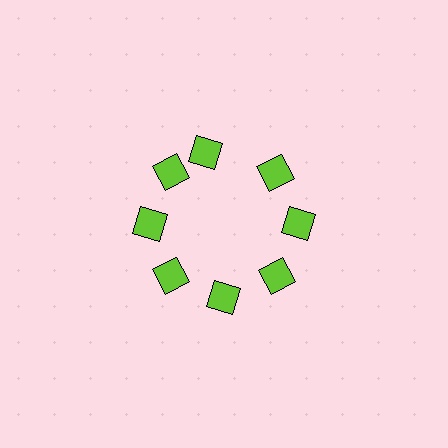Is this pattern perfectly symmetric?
No. The 8 lime squares are arranged in a ring, but one element near the 12 o'clock position is rotated out of alignment along the ring, breaking the 8-fold rotational symmetry.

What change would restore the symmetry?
The symmetry would be restored by rotating it back into even spacing with its neighbors so that all 8 squares sit at equal angles and equal distance from the center.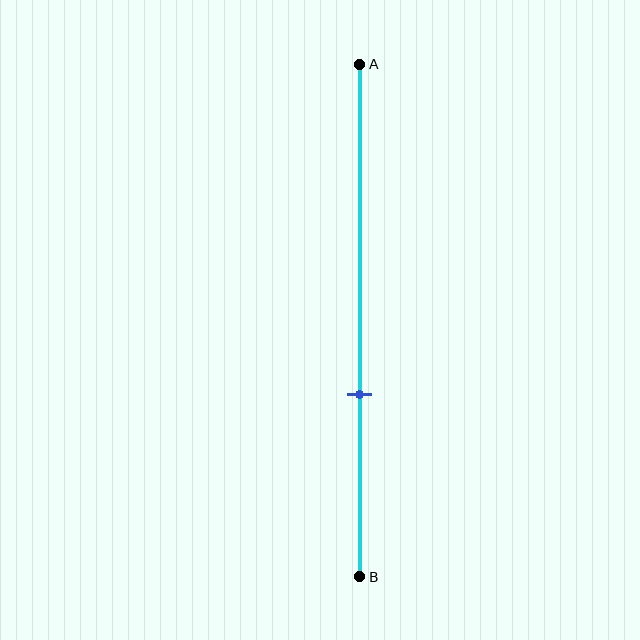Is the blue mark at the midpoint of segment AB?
No, the mark is at about 65% from A, not at the 50% midpoint.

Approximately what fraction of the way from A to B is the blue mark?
The blue mark is approximately 65% of the way from A to B.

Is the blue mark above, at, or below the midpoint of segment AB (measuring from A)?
The blue mark is below the midpoint of segment AB.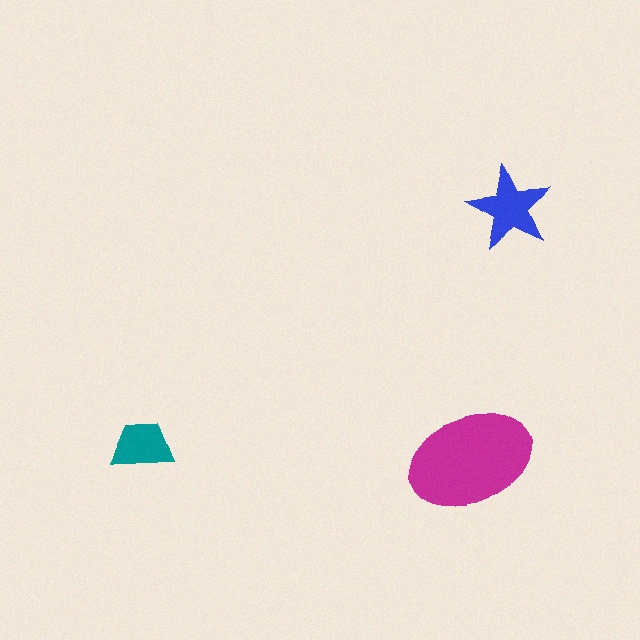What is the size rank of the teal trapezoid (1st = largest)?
3rd.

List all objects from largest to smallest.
The magenta ellipse, the blue star, the teal trapezoid.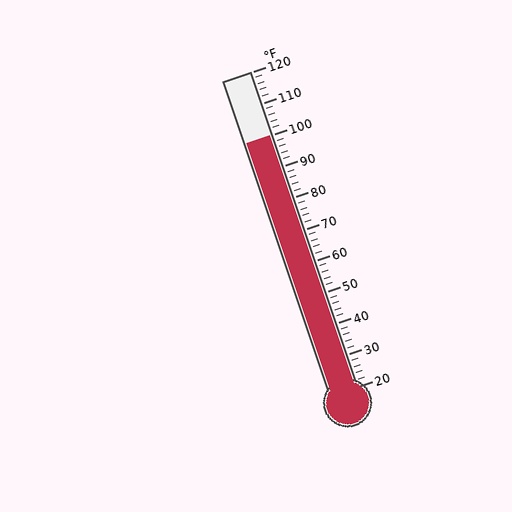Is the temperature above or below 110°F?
The temperature is below 110°F.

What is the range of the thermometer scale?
The thermometer scale ranges from 20°F to 120°F.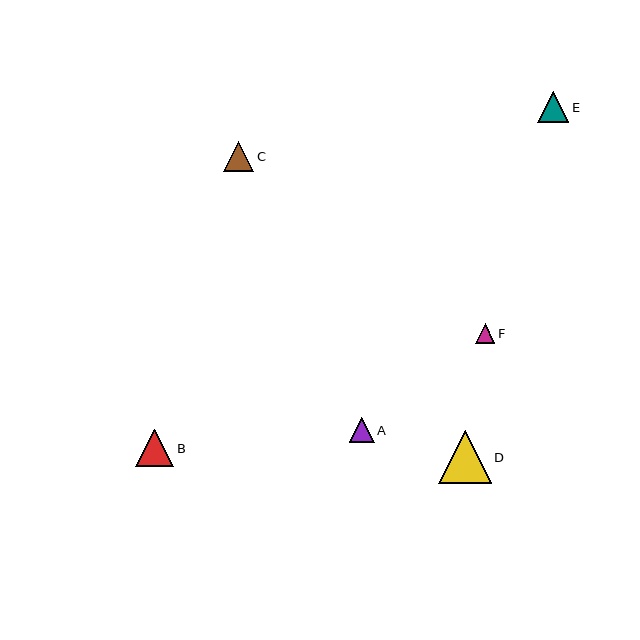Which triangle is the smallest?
Triangle F is the smallest with a size of approximately 19 pixels.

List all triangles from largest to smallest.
From largest to smallest: D, B, E, C, A, F.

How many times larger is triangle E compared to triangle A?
Triangle E is approximately 1.2 times the size of triangle A.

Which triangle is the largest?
Triangle D is the largest with a size of approximately 53 pixels.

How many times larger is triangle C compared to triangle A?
Triangle C is approximately 1.2 times the size of triangle A.